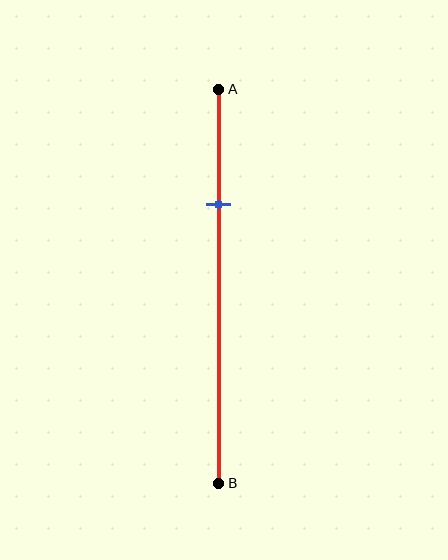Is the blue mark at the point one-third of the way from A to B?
No, the mark is at about 30% from A, not at the 33% one-third point.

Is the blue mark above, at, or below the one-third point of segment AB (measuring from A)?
The blue mark is above the one-third point of segment AB.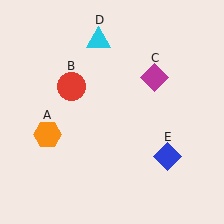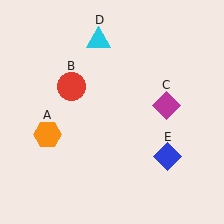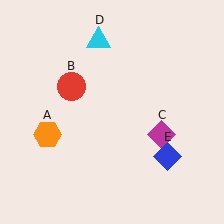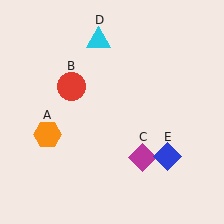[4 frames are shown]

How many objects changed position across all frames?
1 object changed position: magenta diamond (object C).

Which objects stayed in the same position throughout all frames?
Orange hexagon (object A) and red circle (object B) and cyan triangle (object D) and blue diamond (object E) remained stationary.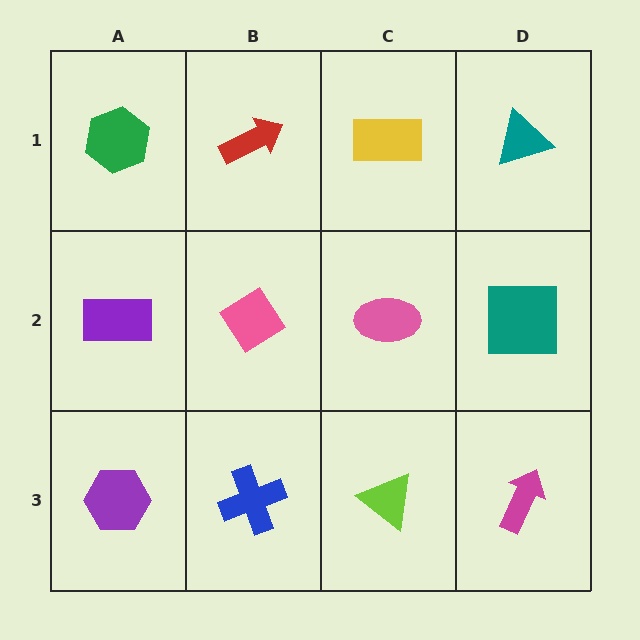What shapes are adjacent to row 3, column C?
A pink ellipse (row 2, column C), a blue cross (row 3, column B), a magenta arrow (row 3, column D).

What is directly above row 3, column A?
A purple rectangle.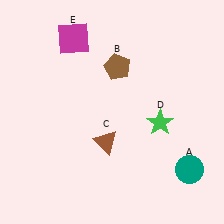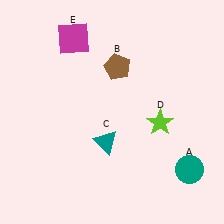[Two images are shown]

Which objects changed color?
C changed from brown to teal. D changed from green to lime.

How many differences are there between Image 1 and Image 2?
There are 2 differences between the two images.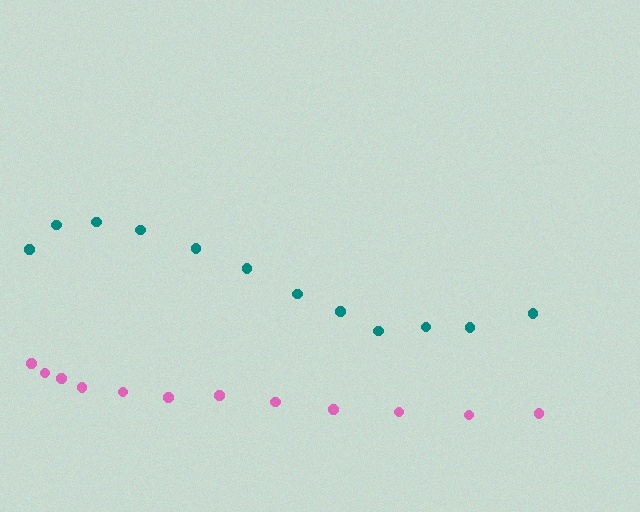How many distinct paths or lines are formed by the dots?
There are 2 distinct paths.